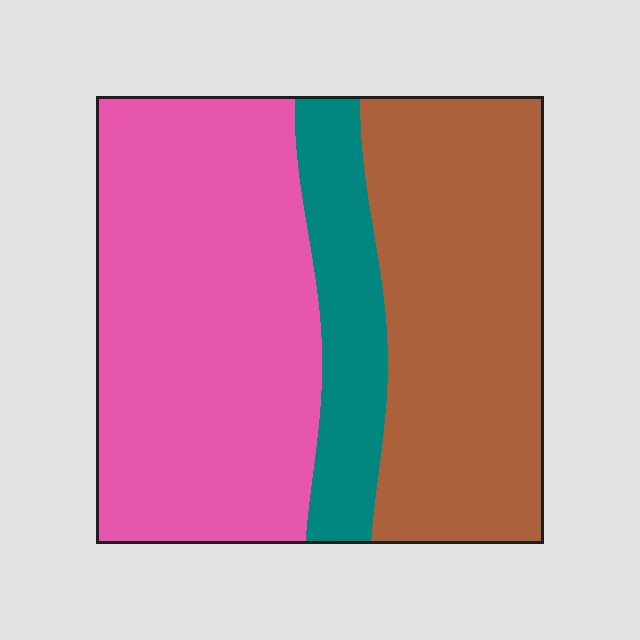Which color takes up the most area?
Pink, at roughly 50%.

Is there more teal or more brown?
Brown.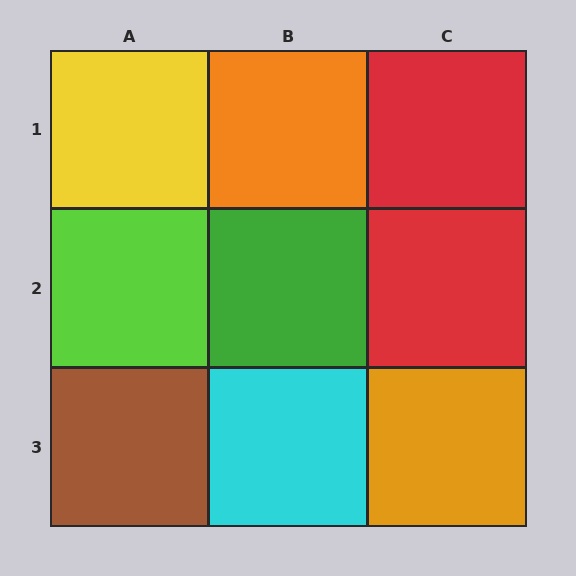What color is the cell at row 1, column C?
Red.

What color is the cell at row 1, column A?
Yellow.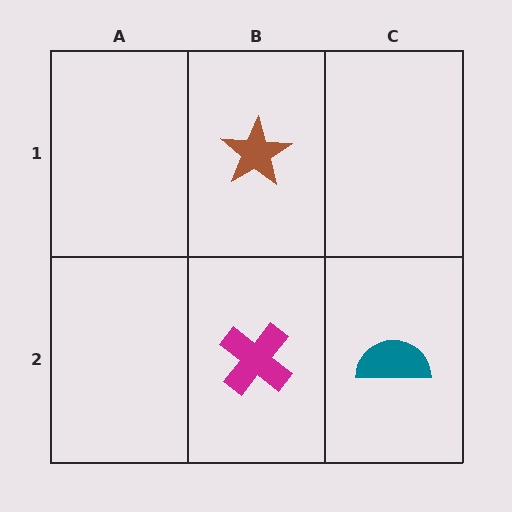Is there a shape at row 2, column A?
No, that cell is empty.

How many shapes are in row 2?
2 shapes.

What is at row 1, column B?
A brown star.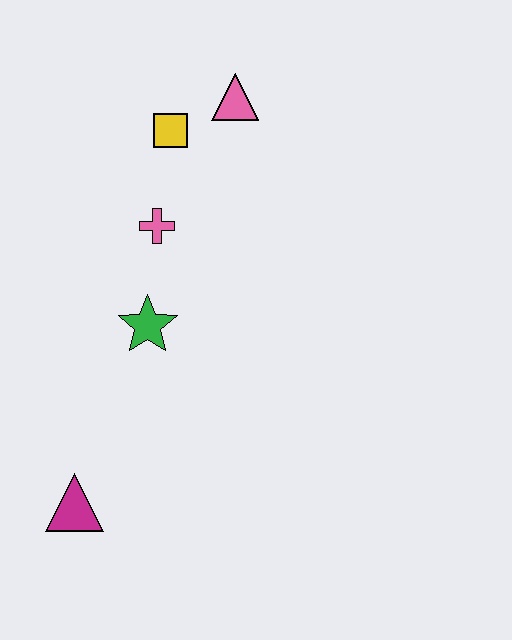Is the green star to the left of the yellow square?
Yes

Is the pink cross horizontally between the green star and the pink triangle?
Yes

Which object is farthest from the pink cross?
The magenta triangle is farthest from the pink cross.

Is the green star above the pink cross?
No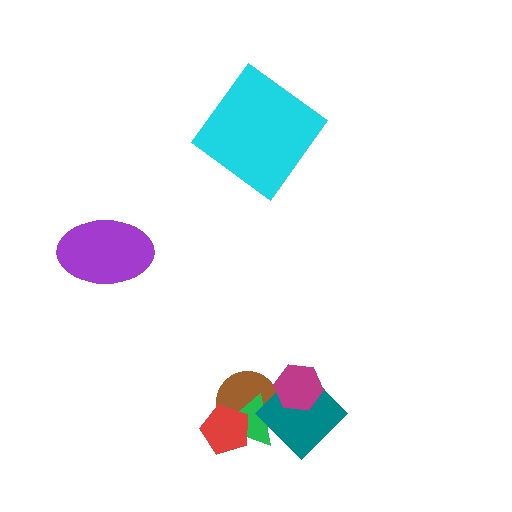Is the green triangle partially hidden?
Yes, it is partially covered by another shape.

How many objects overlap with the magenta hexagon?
1 object overlaps with the magenta hexagon.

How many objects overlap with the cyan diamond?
0 objects overlap with the cyan diamond.